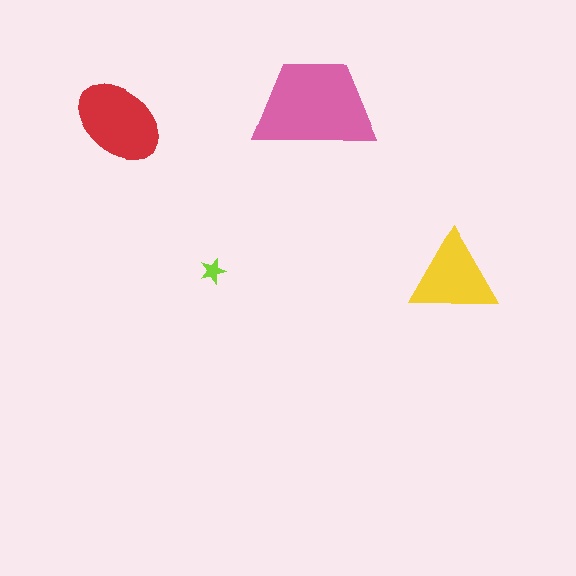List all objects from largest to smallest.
The pink trapezoid, the red ellipse, the yellow triangle, the lime star.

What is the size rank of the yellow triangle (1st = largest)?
3rd.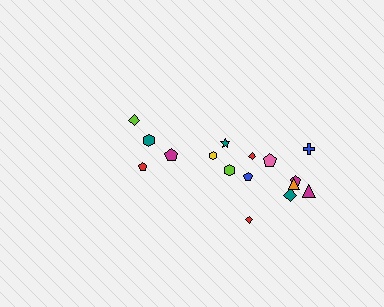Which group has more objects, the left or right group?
The right group.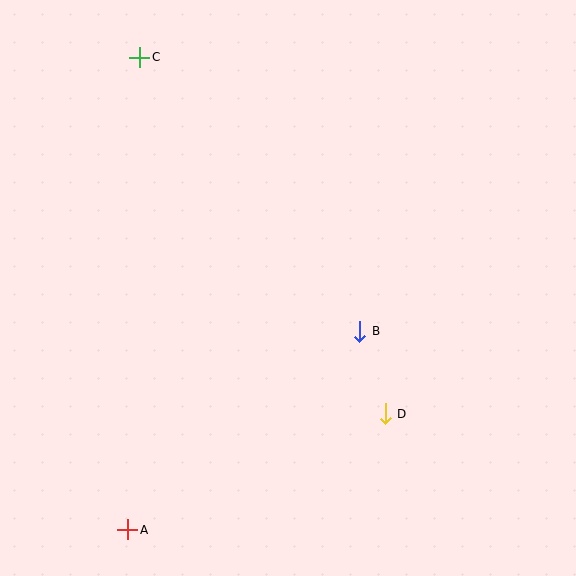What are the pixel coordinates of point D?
Point D is at (385, 414).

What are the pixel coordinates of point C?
Point C is at (140, 57).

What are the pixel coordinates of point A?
Point A is at (128, 530).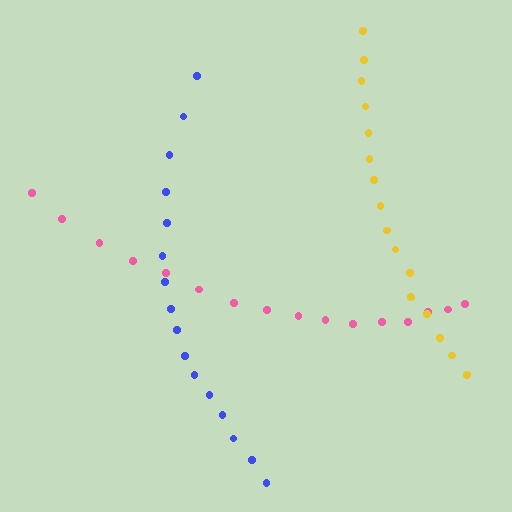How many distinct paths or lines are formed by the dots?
There are 3 distinct paths.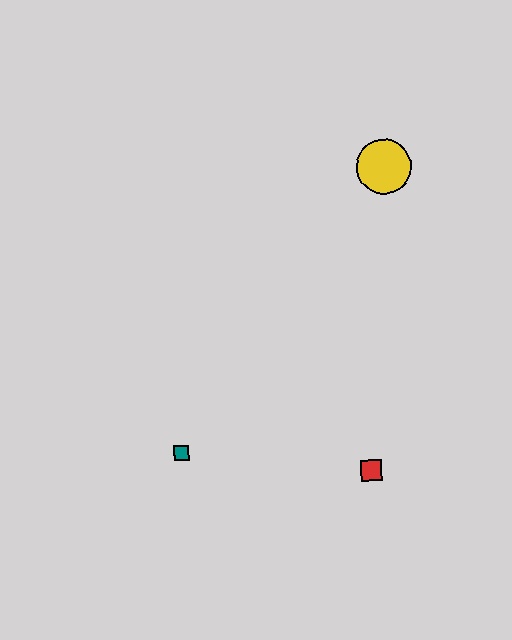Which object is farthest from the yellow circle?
The teal square is farthest from the yellow circle.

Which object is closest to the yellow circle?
The red square is closest to the yellow circle.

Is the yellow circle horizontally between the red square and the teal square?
No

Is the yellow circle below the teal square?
No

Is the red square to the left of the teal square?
No